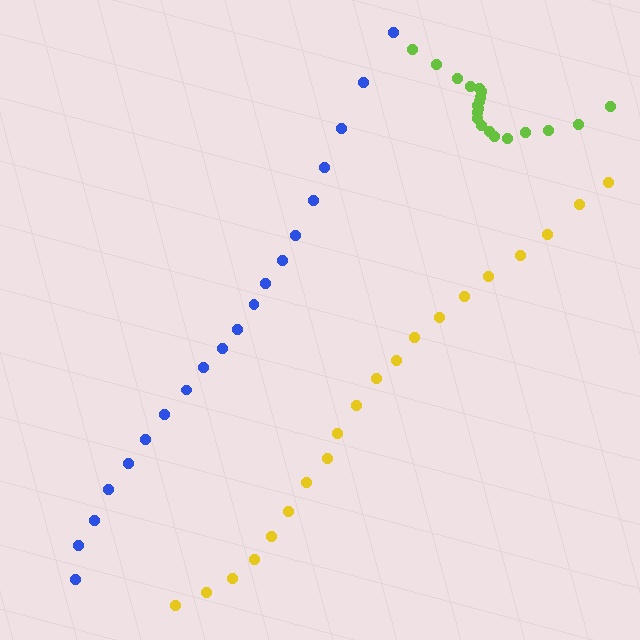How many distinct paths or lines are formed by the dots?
There are 3 distinct paths.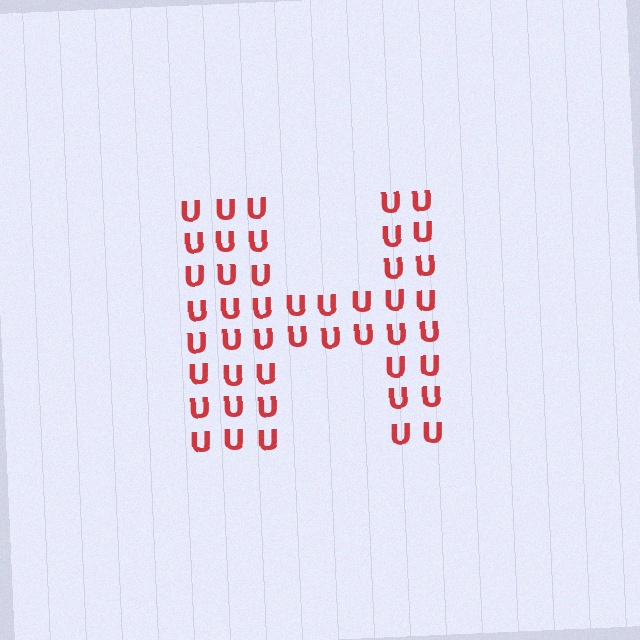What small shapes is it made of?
It is made of small letter U's.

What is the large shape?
The large shape is the letter H.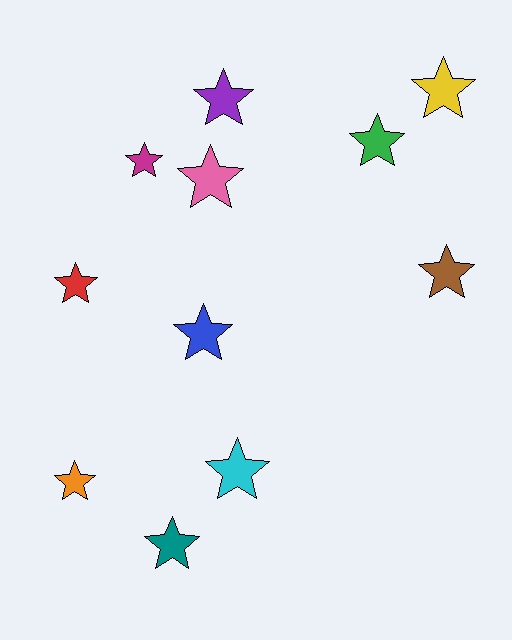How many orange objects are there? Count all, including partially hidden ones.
There is 1 orange object.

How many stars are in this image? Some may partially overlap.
There are 11 stars.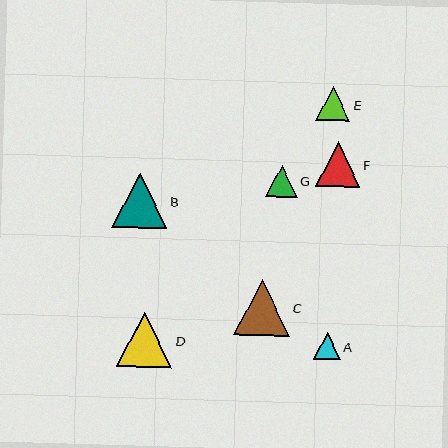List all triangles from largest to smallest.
From largest to smallest: C, D, B, F, E, G, A.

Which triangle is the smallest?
Triangle A is the smallest with a size of approximately 27 pixels.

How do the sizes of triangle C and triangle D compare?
Triangle C and triangle D are approximately the same size.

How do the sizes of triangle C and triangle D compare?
Triangle C and triangle D are approximately the same size.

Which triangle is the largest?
Triangle C is the largest with a size of approximately 56 pixels.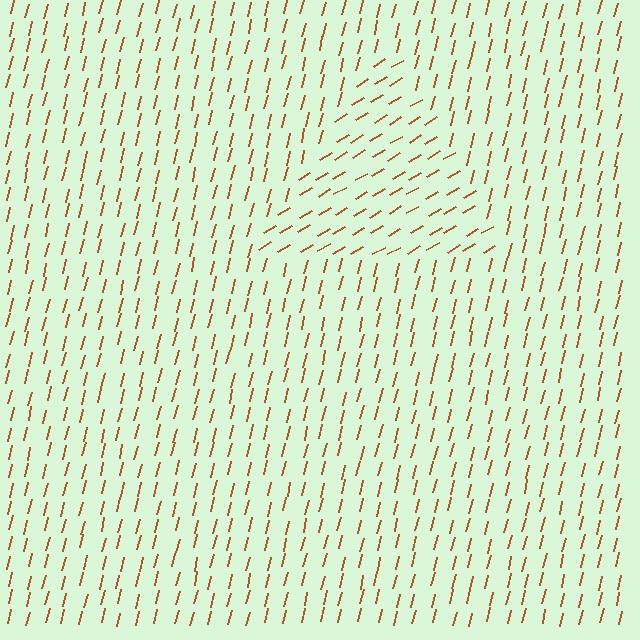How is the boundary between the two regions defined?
The boundary is defined purely by a change in line orientation (approximately 45 degrees difference). All lines are the same color and thickness.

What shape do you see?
I see a triangle.